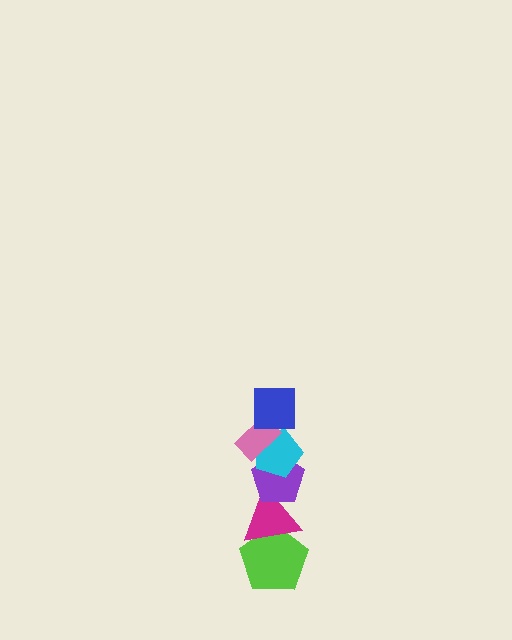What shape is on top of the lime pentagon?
The magenta triangle is on top of the lime pentagon.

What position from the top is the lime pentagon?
The lime pentagon is 6th from the top.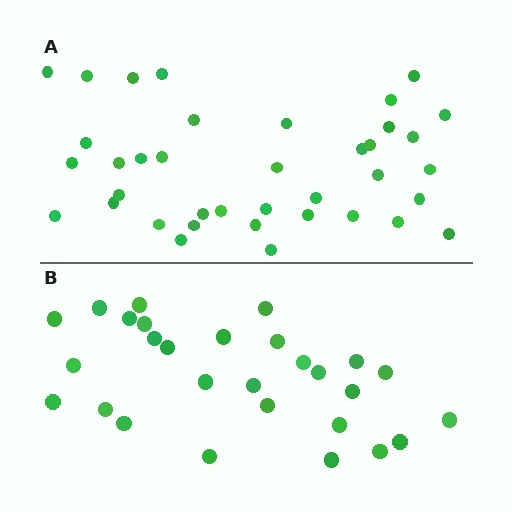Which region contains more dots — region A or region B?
Region A (the top region) has more dots.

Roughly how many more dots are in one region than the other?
Region A has roughly 10 or so more dots than region B.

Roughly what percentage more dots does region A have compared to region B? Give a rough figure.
About 35% more.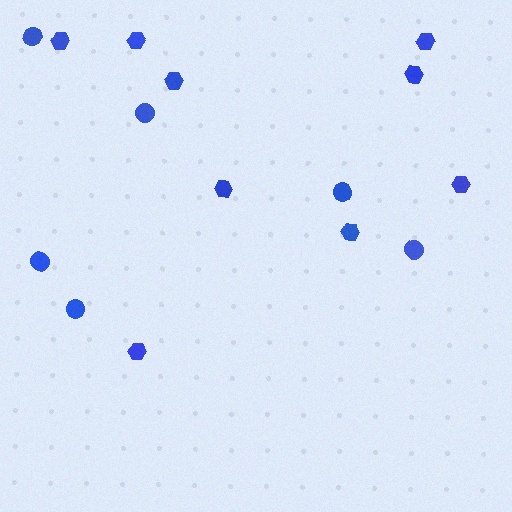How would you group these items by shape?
There are 2 groups: one group of hexagons (9) and one group of circles (6).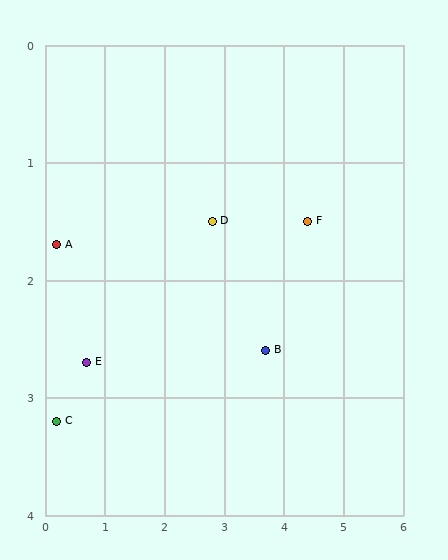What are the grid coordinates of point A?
Point A is at approximately (0.2, 1.7).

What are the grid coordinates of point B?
Point B is at approximately (3.7, 2.6).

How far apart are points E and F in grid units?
Points E and F are about 3.9 grid units apart.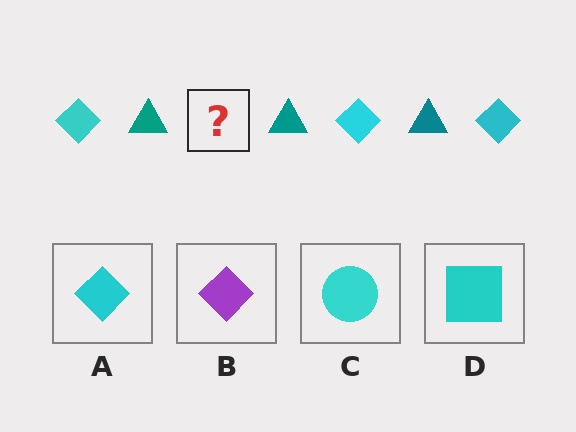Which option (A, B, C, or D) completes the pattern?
A.